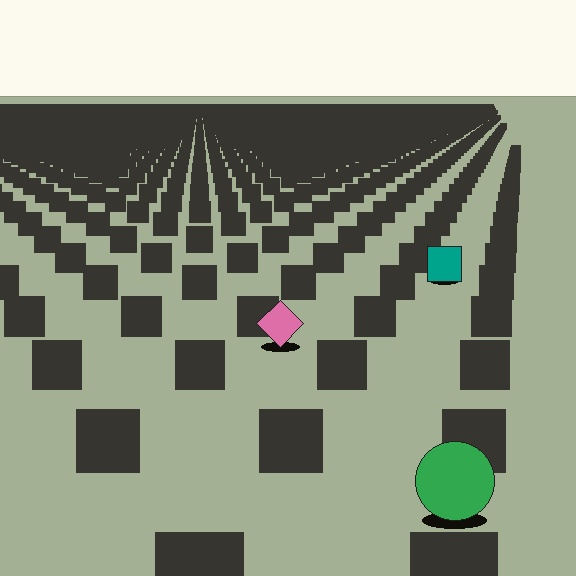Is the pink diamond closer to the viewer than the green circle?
No. The green circle is closer — you can tell from the texture gradient: the ground texture is coarser near it.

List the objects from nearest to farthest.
From nearest to farthest: the green circle, the pink diamond, the teal square.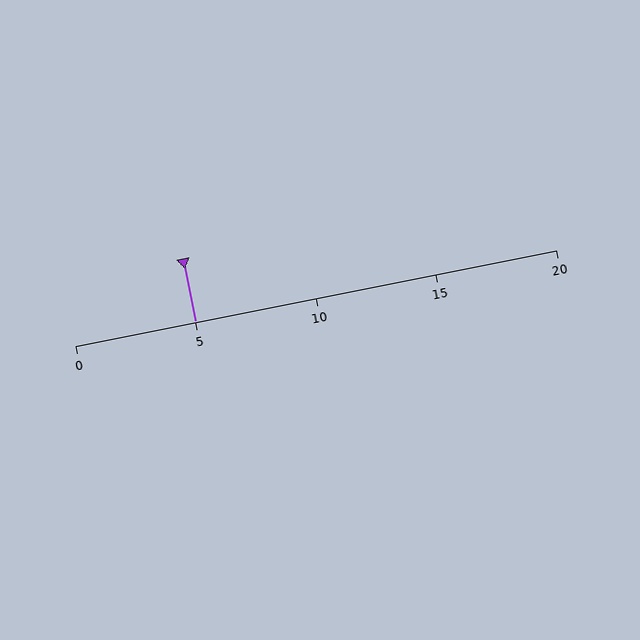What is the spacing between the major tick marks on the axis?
The major ticks are spaced 5 apart.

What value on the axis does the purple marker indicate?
The marker indicates approximately 5.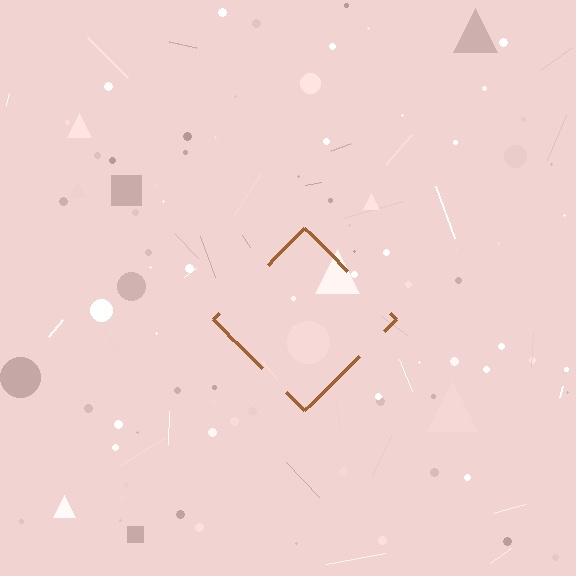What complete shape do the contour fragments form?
The contour fragments form a diamond.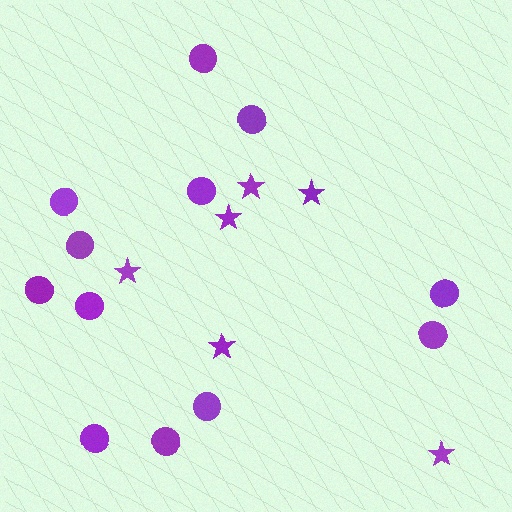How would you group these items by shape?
There are 2 groups: one group of stars (6) and one group of circles (12).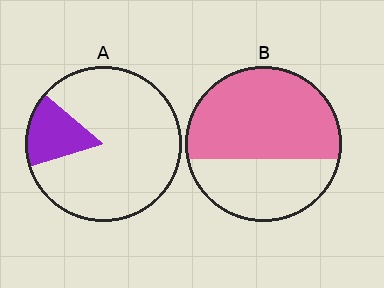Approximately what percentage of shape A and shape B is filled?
A is approximately 15% and B is approximately 60%.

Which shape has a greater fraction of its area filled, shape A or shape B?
Shape B.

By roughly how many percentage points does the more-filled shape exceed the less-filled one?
By roughly 45 percentage points (B over A).